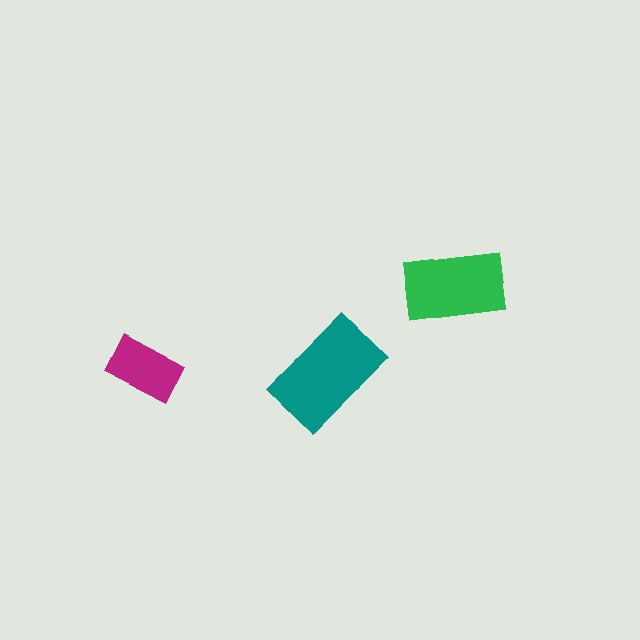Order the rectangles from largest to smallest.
the teal one, the green one, the magenta one.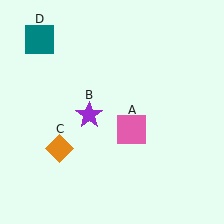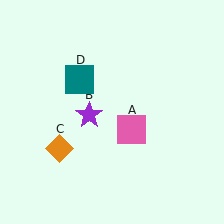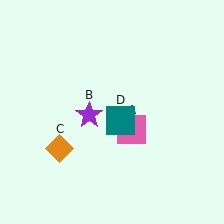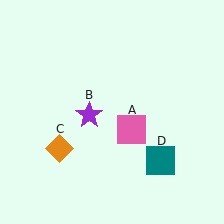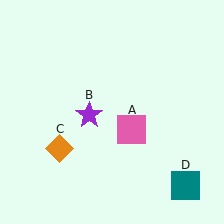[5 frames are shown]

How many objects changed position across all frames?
1 object changed position: teal square (object D).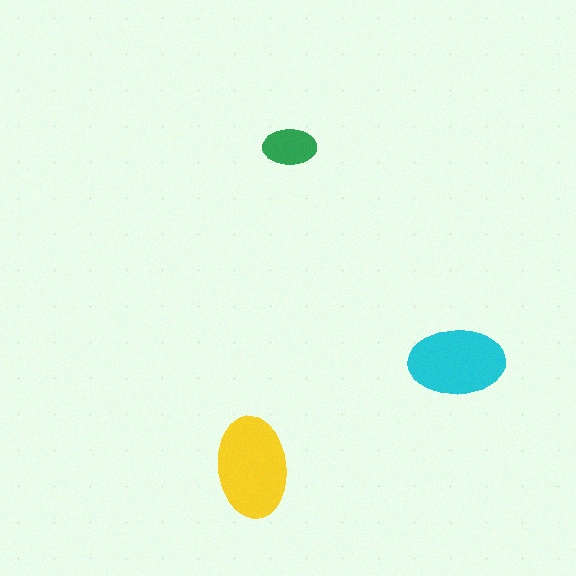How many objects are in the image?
There are 3 objects in the image.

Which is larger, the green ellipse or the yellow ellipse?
The yellow one.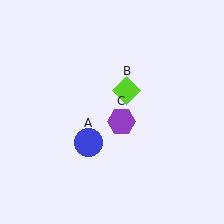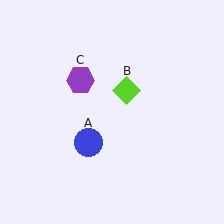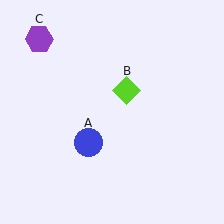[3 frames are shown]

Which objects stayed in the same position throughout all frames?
Blue circle (object A) and lime diamond (object B) remained stationary.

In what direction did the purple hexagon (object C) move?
The purple hexagon (object C) moved up and to the left.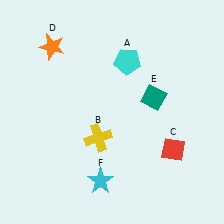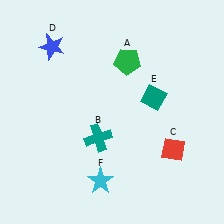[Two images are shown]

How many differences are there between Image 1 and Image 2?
There are 3 differences between the two images.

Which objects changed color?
A changed from cyan to green. B changed from yellow to teal. D changed from orange to blue.